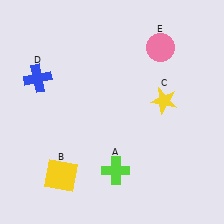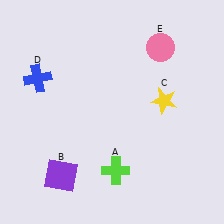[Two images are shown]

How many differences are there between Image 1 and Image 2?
There is 1 difference between the two images.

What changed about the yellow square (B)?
In Image 1, B is yellow. In Image 2, it changed to purple.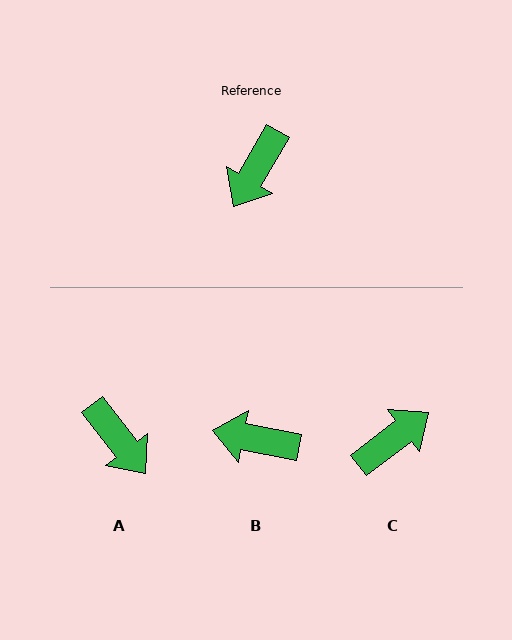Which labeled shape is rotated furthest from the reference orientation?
C, about 158 degrees away.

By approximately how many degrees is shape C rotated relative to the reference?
Approximately 158 degrees counter-clockwise.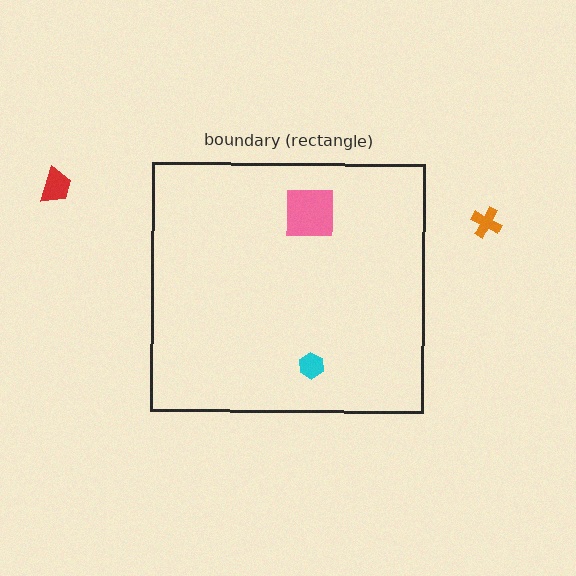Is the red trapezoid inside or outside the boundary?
Outside.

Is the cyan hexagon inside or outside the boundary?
Inside.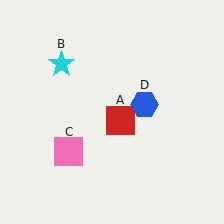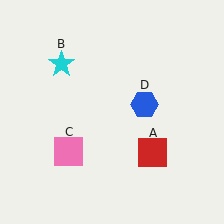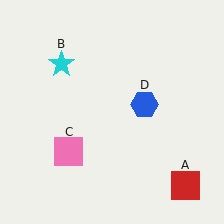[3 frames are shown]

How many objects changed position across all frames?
1 object changed position: red square (object A).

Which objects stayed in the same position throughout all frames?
Cyan star (object B) and pink square (object C) and blue hexagon (object D) remained stationary.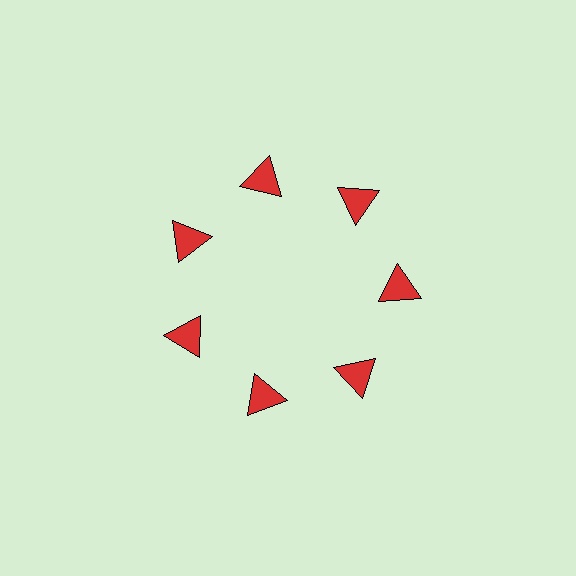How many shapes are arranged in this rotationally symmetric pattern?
There are 7 shapes, arranged in 7 groups of 1.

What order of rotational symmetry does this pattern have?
This pattern has 7-fold rotational symmetry.